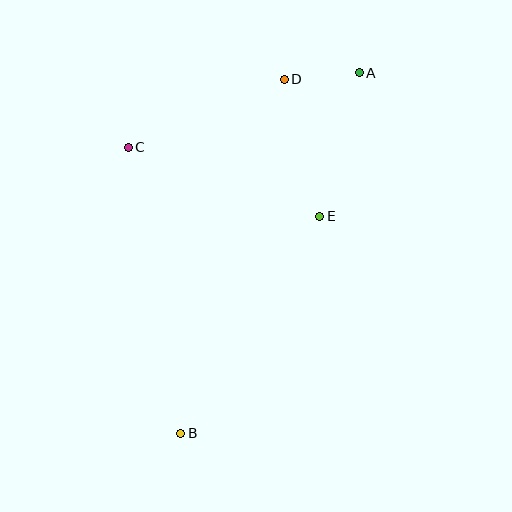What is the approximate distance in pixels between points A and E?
The distance between A and E is approximately 149 pixels.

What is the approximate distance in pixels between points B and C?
The distance between B and C is approximately 291 pixels.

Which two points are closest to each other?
Points A and D are closest to each other.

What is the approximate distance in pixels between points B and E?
The distance between B and E is approximately 258 pixels.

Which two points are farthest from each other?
Points A and B are farthest from each other.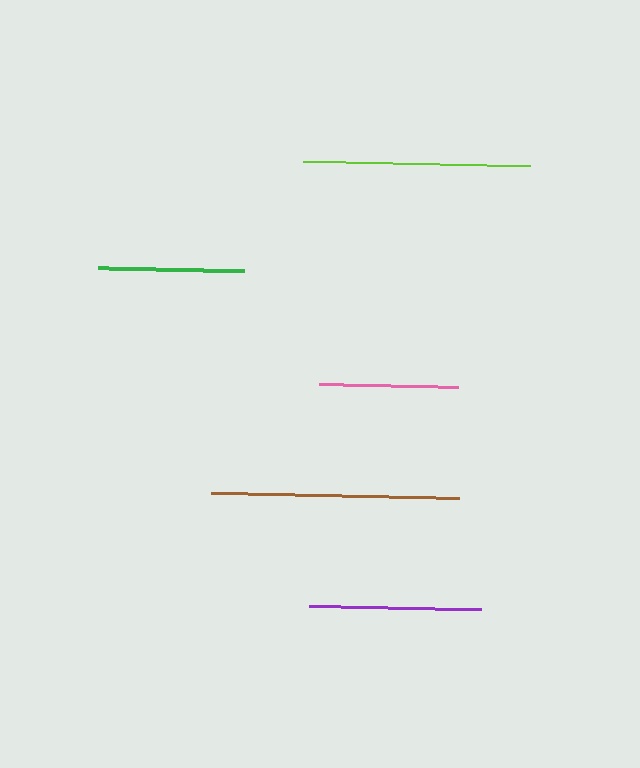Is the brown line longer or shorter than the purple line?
The brown line is longer than the purple line.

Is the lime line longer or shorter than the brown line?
The brown line is longer than the lime line.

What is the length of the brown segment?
The brown segment is approximately 249 pixels long.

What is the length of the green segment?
The green segment is approximately 146 pixels long.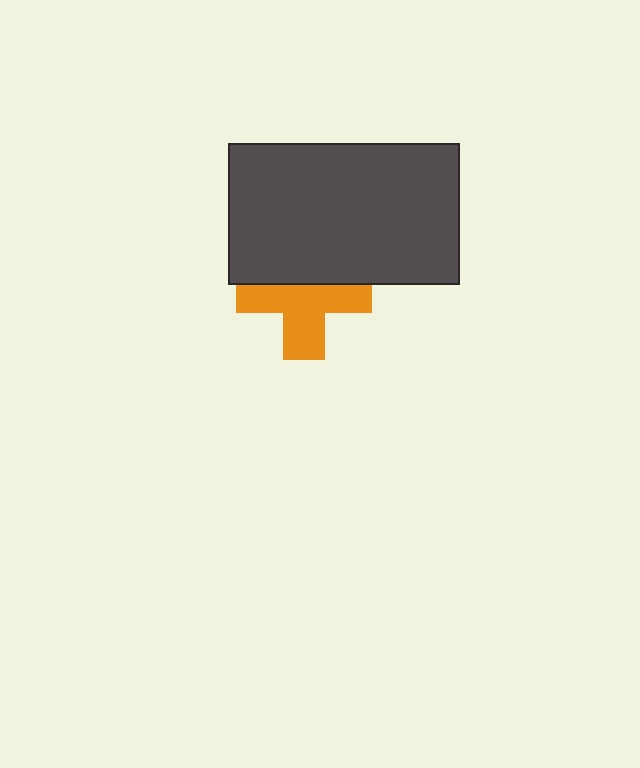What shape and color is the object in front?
The object in front is a dark gray rectangle.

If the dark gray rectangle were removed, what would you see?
You would see the complete orange cross.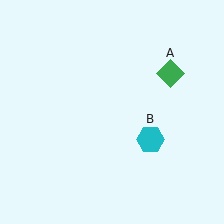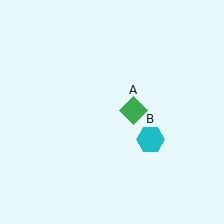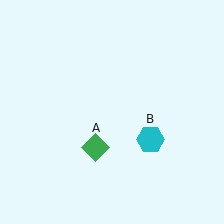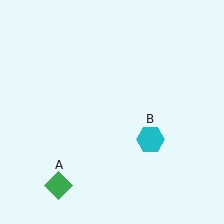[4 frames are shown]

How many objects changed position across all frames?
1 object changed position: green diamond (object A).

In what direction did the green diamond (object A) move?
The green diamond (object A) moved down and to the left.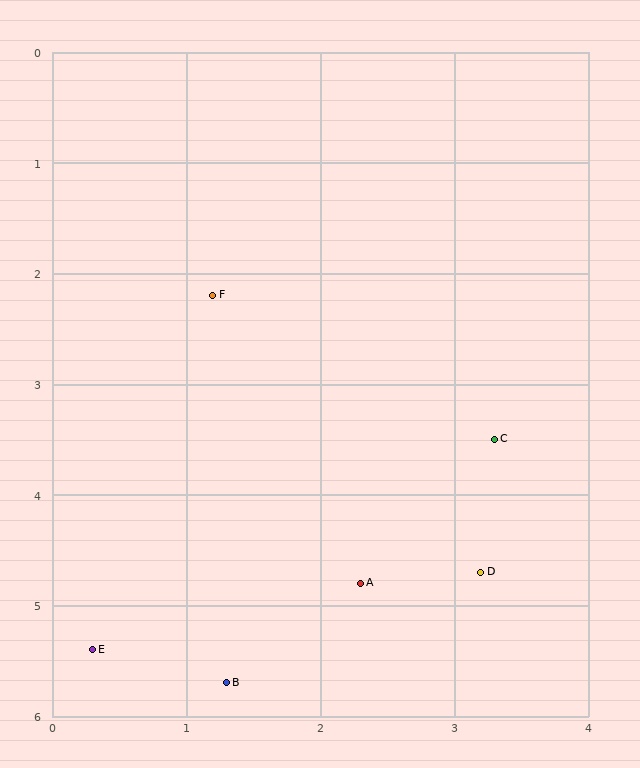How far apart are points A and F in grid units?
Points A and F are about 2.8 grid units apart.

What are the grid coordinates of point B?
Point B is at approximately (1.3, 5.7).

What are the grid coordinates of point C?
Point C is at approximately (3.3, 3.5).